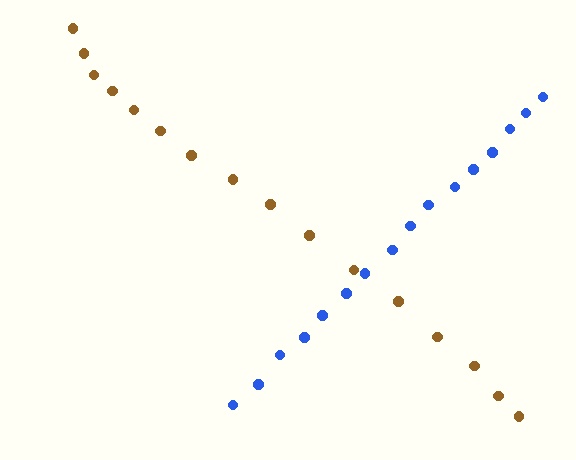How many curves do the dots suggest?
There are 2 distinct paths.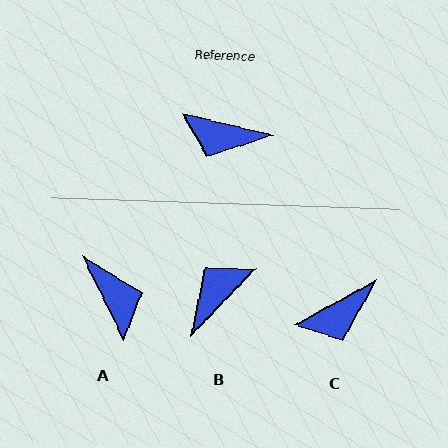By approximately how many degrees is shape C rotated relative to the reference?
Approximately 42 degrees counter-clockwise.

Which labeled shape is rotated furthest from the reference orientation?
A, about 130 degrees away.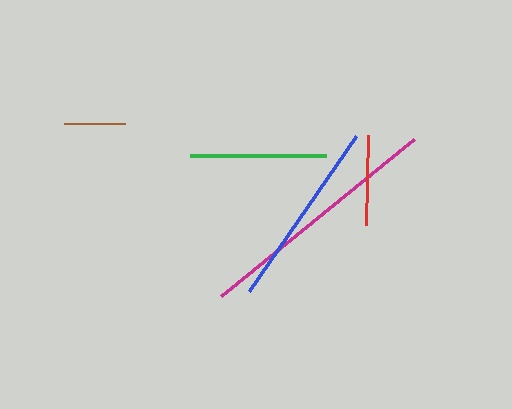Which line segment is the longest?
The magenta line is the longest at approximately 249 pixels.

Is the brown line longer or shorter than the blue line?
The blue line is longer than the brown line.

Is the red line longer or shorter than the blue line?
The blue line is longer than the red line.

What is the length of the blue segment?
The blue segment is approximately 188 pixels long.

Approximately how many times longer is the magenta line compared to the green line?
The magenta line is approximately 1.8 times the length of the green line.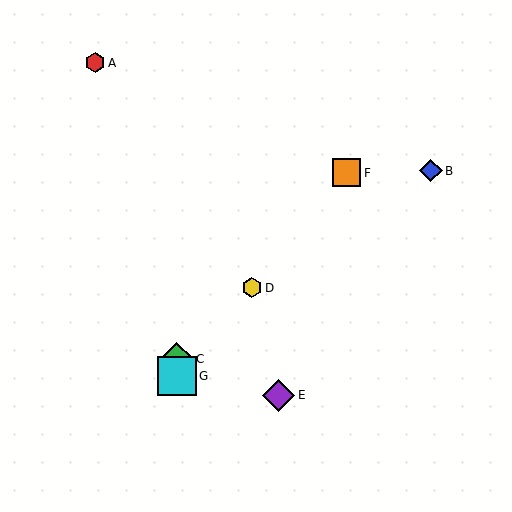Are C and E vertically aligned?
No, C is at x≈177 and E is at x≈278.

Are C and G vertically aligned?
Yes, both are at x≈177.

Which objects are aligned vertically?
Objects C, G are aligned vertically.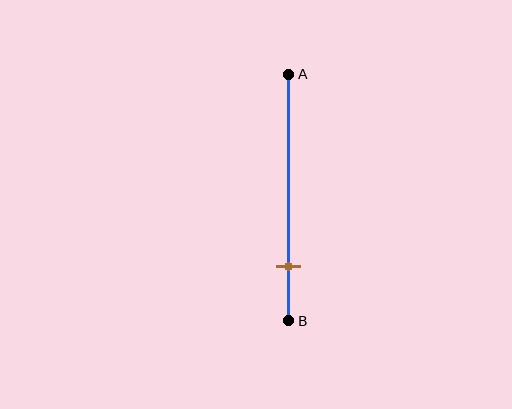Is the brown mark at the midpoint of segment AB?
No, the mark is at about 80% from A, not at the 50% midpoint.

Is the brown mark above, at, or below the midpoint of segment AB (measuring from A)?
The brown mark is below the midpoint of segment AB.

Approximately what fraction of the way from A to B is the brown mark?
The brown mark is approximately 80% of the way from A to B.